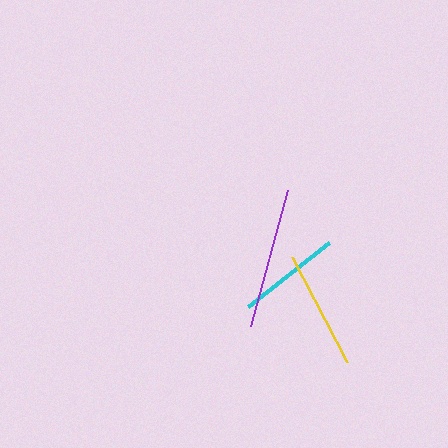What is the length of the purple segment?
The purple segment is approximately 142 pixels long.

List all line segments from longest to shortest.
From longest to shortest: purple, yellow, cyan.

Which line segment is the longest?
The purple line is the longest at approximately 142 pixels.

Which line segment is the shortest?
The cyan line is the shortest at approximately 103 pixels.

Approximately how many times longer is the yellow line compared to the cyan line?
The yellow line is approximately 1.1 times the length of the cyan line.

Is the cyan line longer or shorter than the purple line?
The purple line is longer than the cyan line.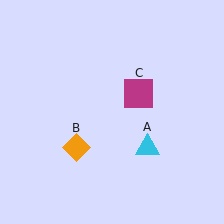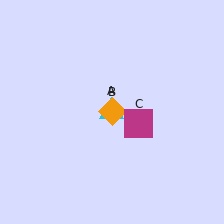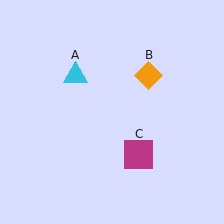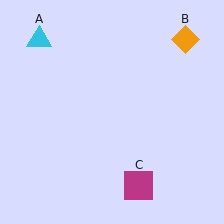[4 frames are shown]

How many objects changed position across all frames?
3 objects changed position: cyan triangle (object A), orange diamond (object B), magenta square (object C).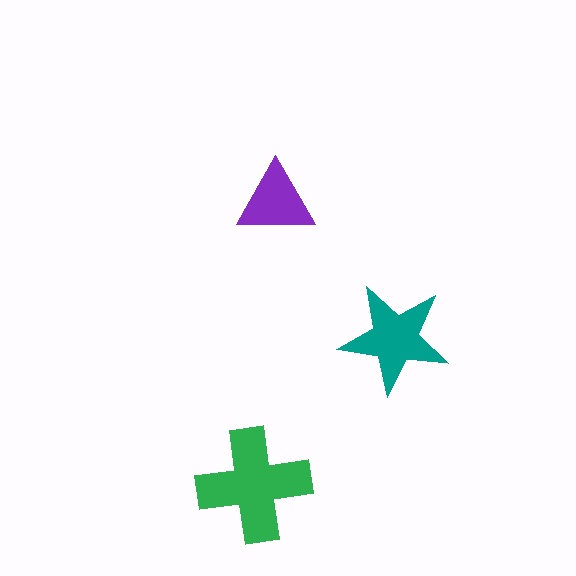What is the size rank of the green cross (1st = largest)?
1st.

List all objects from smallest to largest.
The purple triangle, the teal star, the green cross.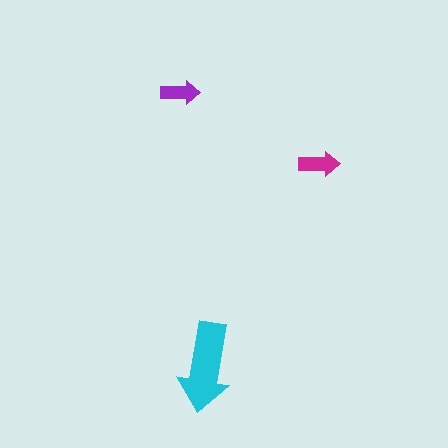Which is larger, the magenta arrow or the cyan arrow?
The cyan one.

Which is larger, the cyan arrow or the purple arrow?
The cyan one.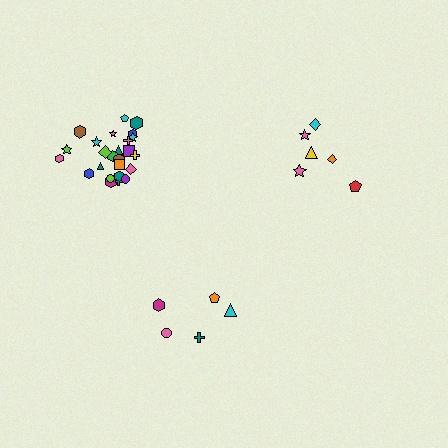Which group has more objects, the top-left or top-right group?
The top-left group.